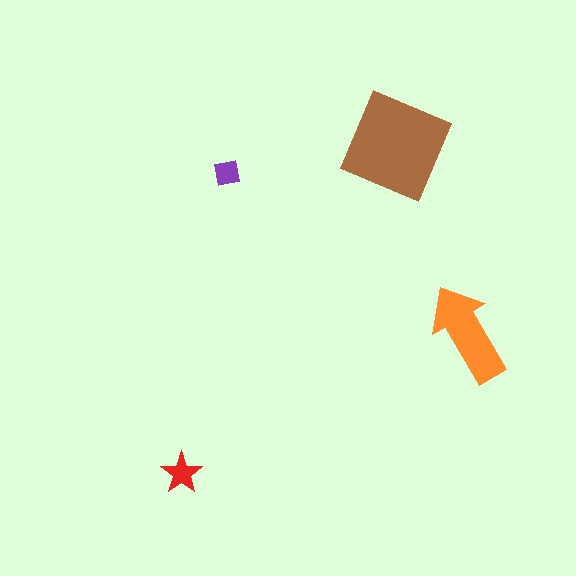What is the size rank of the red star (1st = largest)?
3rd.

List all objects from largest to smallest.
The brown square, the orange arrow, the red star, the purple square.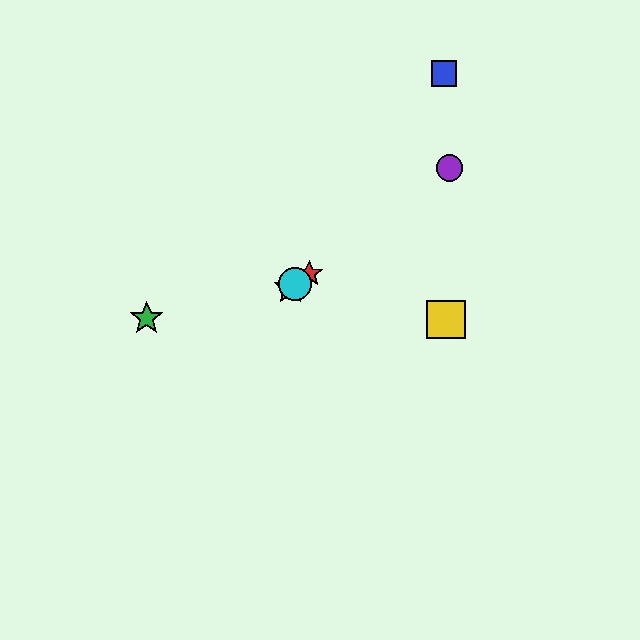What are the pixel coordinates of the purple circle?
The purple circle is at (450, 168).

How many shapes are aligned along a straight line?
4 shapes (the red star, the purple circle, the orange star, the cyan circle) are aligned along a straight line.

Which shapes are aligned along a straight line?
The red star, the purple circle, the orange star, the cyan circle are aligned along a straight line.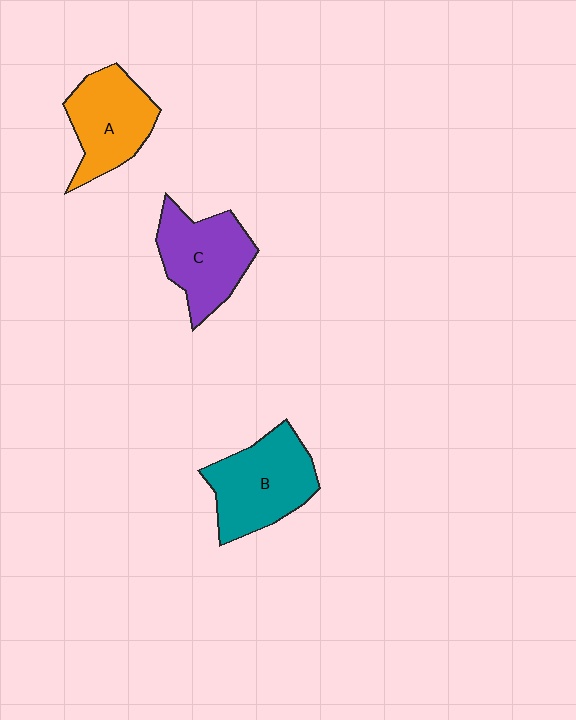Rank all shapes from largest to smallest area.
From largest to smallest: B (teal), C (purple), A (orange).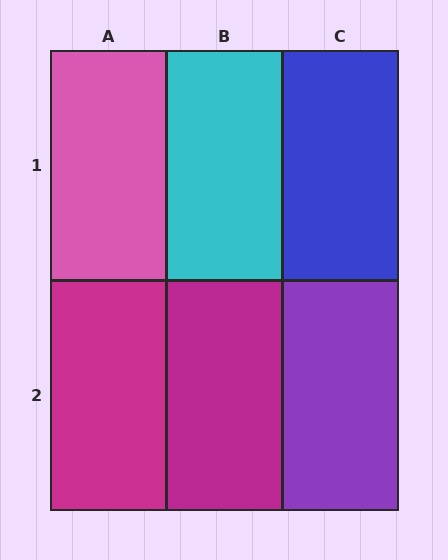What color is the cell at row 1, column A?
Pink.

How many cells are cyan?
1 cell is cyan.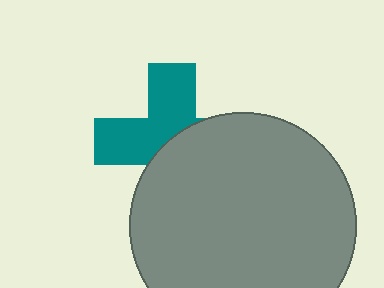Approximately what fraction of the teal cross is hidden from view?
Roughly 51% of the teal cross is hidden behind the gray circle.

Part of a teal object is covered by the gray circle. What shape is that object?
It is a cross.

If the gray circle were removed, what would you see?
You would see the complete teal cross.